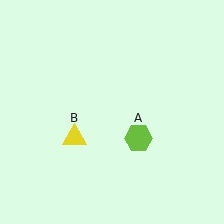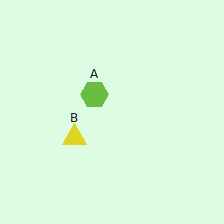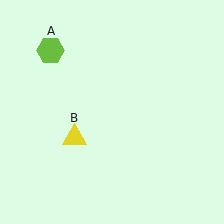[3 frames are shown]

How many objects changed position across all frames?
1 object changed position: lime hexagon (object A).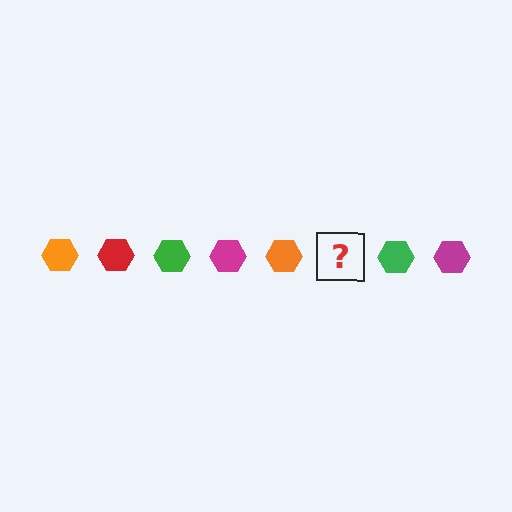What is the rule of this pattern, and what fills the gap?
The rule is that the pattern cycles through orange, red, green, magenta hexagons. The gap should be filled with a red hexagon.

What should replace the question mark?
The question mark should be replaced with a red hexagon.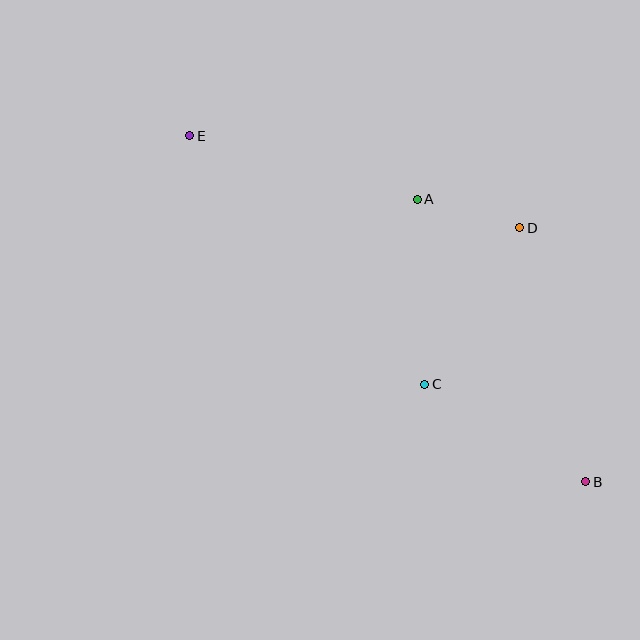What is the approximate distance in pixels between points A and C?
The distance between A and C is approximately 185 pixels.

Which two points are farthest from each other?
Points B and E are farthest from each other.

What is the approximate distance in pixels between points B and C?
The distance between B and C is approximately 188 pixels.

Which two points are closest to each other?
Points A and D are closest to each other.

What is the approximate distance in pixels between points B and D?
The distance between B and D is approximately 262 pixels.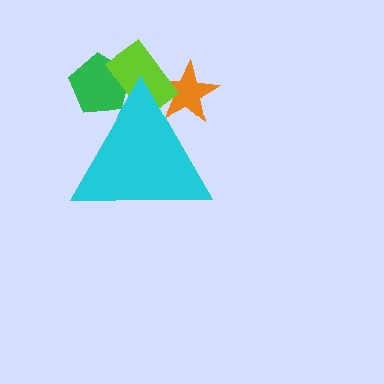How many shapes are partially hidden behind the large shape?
3 shapes are partially hidden.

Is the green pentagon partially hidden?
Yes, the green pentagon is partially hidden behind the cyan triangle.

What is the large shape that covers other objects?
A cyan triangle.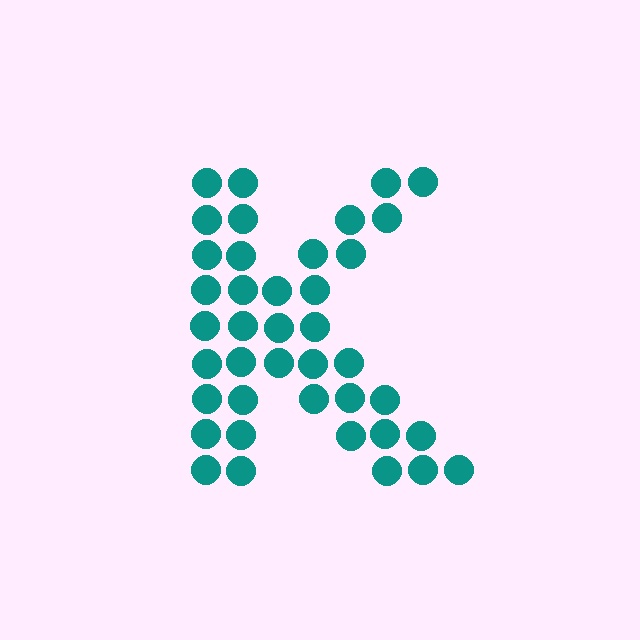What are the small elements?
The small elements are circles.